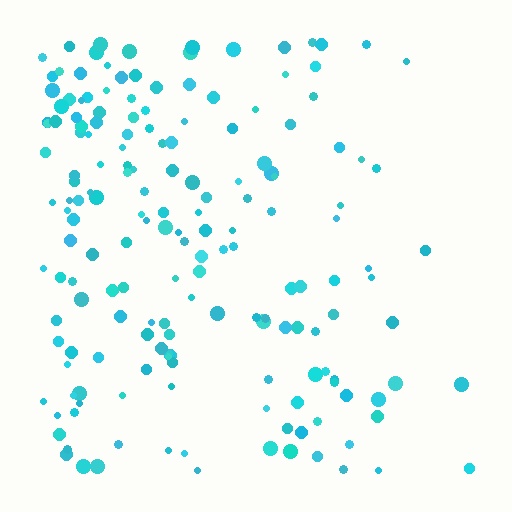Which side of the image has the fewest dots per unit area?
The right.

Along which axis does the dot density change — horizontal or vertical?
Horizontal.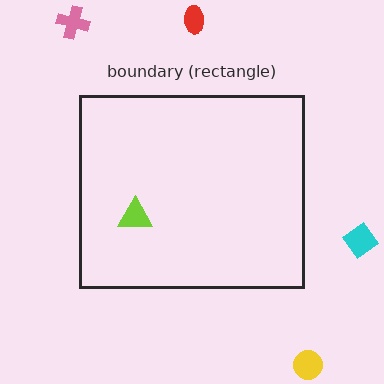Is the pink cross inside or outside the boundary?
Outside.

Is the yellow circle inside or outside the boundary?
Outside.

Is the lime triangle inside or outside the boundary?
Inside.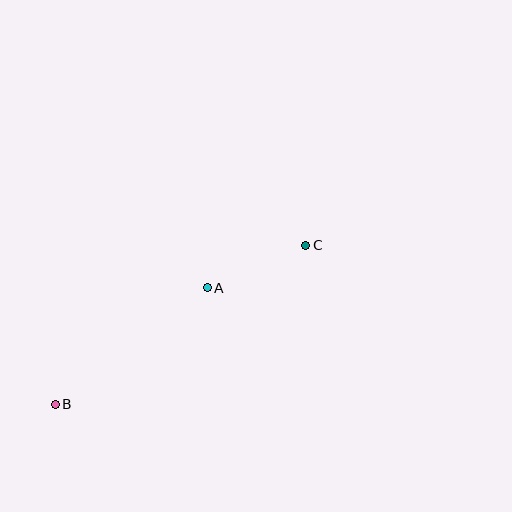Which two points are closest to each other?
Points A and C are closest to each other.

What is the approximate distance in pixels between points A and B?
The distance between A and B is approximately 192 pixels.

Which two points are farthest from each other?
Points B and C are farthest from each other.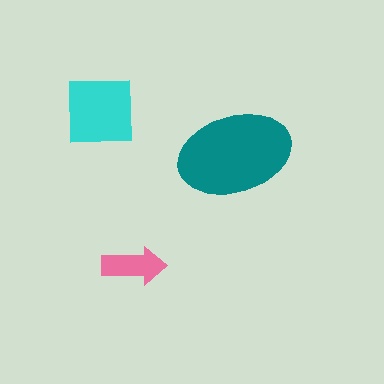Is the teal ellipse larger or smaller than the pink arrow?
Larger.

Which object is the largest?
The teal ellipse.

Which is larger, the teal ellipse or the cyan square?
The teal ellipse.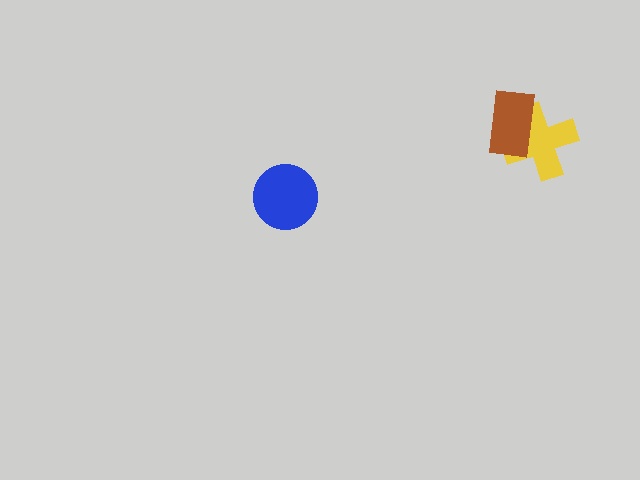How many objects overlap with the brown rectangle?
1 object overlaps with the brown rectangle.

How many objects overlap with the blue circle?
0 objects overlap with the blue circle.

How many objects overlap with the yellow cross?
1 object overlaps with the yellow cross.